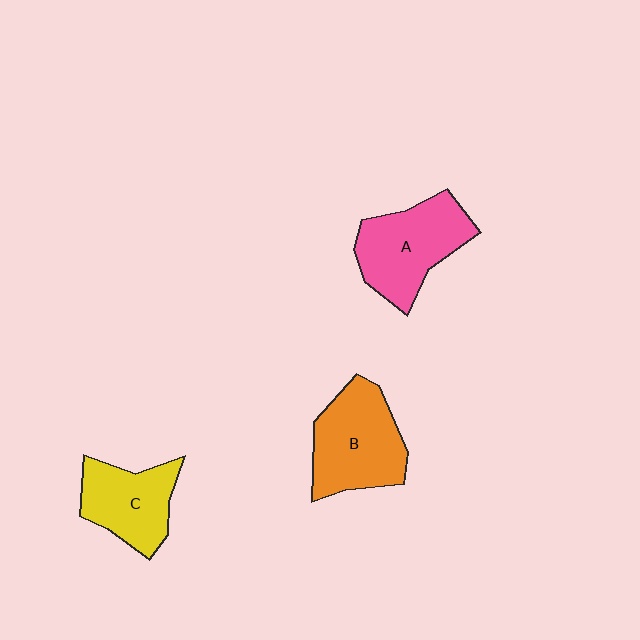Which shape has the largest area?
Shape B (orange).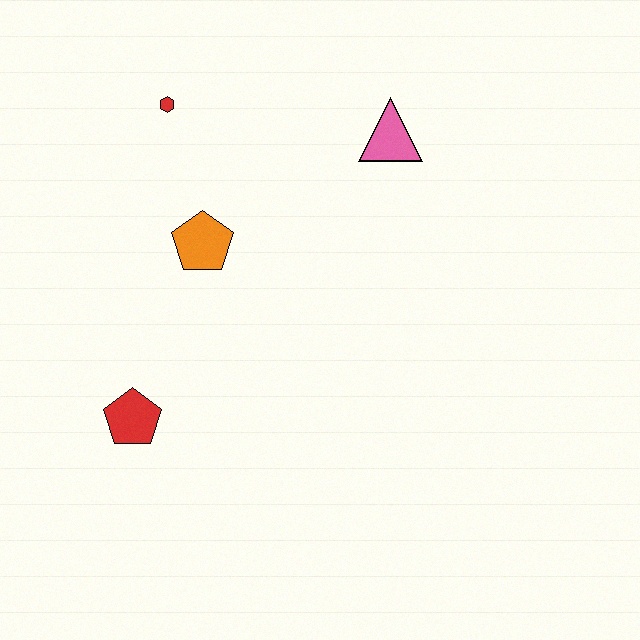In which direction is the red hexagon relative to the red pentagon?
The red hexagon is above the red pentagon.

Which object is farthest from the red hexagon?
The red pentagon is farthest from the red hexagon.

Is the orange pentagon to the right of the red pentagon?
Yes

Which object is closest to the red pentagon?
The orange pentagon is closest to the red pentagon.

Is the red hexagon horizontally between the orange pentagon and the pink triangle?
No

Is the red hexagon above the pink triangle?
Yes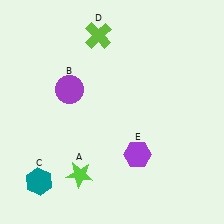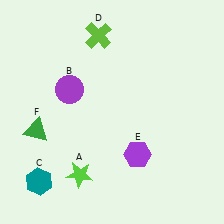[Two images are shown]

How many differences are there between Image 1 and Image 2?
There is 1 difference between the two images.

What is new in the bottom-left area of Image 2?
A green triangle (F) was added in the bottom-left area of Image 2.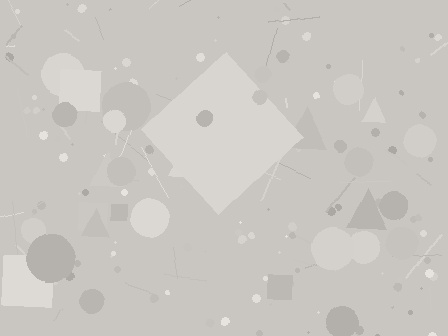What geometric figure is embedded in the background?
A diamond is embedded in the background.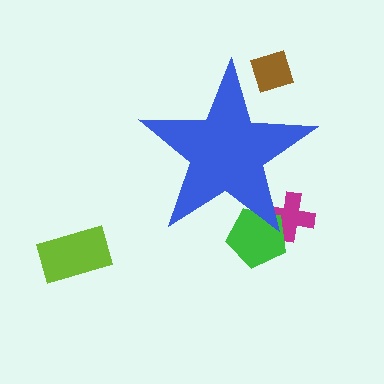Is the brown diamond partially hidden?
Yes, the brown diamond is partially hidden behind the blue star.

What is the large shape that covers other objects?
A blue star.